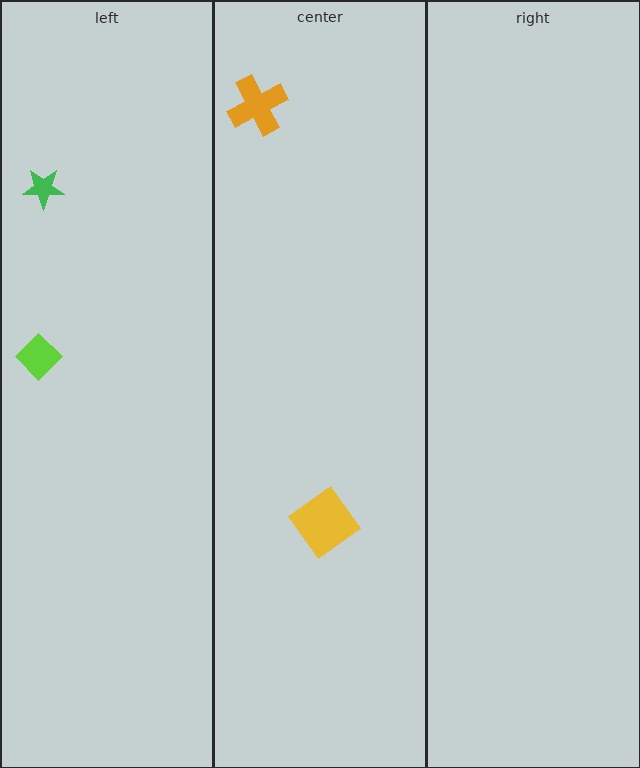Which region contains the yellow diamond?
The center region.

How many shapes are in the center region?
2.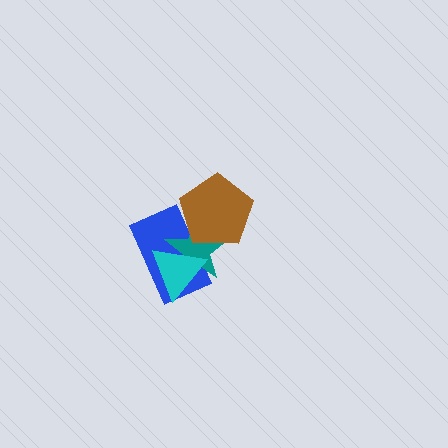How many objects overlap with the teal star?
3 objects overlap with the teal star.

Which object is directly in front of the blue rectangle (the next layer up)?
The teal star is directly in front of the blue rectangle.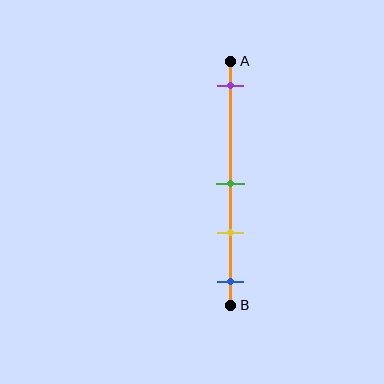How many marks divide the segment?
There are 4 marks dividing the segment.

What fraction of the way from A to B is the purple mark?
The purple mark is approximately 10% (0.1) of the way from A to B.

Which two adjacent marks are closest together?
The green and yellow marks are the closest adjacent pair.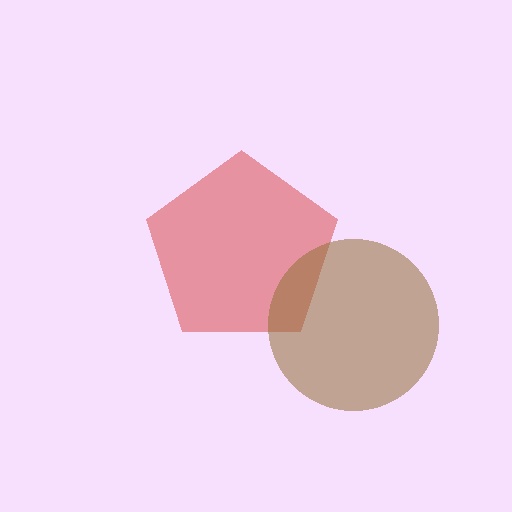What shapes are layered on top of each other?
The layered shapes are: a red pentagon, a brown circle.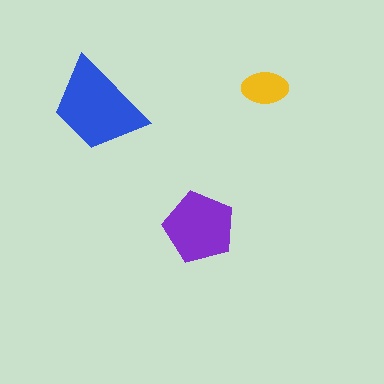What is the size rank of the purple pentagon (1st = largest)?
2nd.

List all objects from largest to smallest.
The blue trapezoid, the purple pentagon, the yellow ellipse.